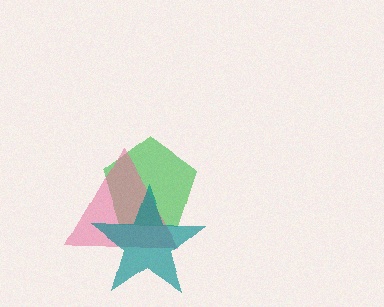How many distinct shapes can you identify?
There are 3 distinct shapes: a green pentagon, a pink triangle, a teal star.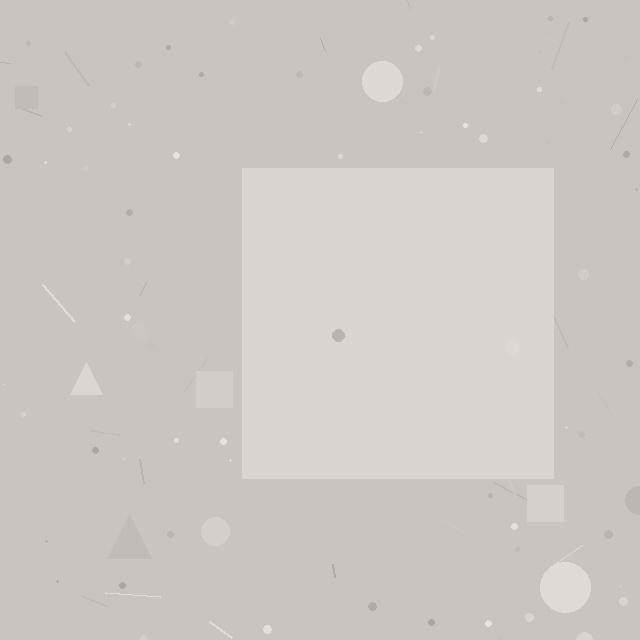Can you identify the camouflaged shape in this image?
The camouflaged shape is a square.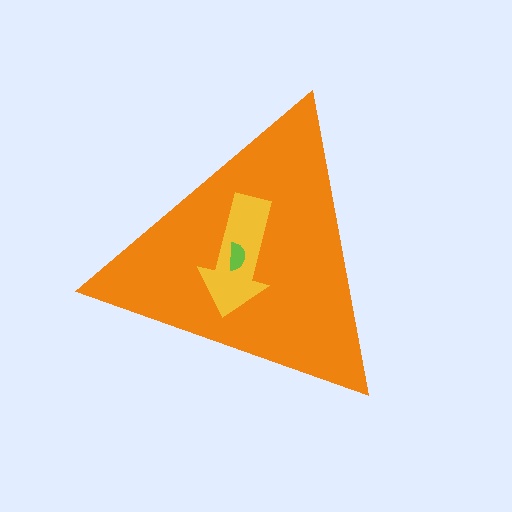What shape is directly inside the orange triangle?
The yellow arrow.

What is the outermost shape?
The orange triangle.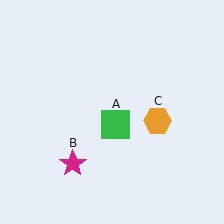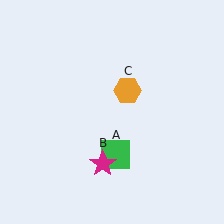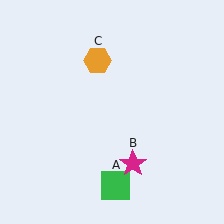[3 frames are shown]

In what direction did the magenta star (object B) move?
The magenta star (object B) moved right.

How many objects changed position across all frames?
3 objects changed position: green square (object A), magenta star (object B), orange hexagon (object C).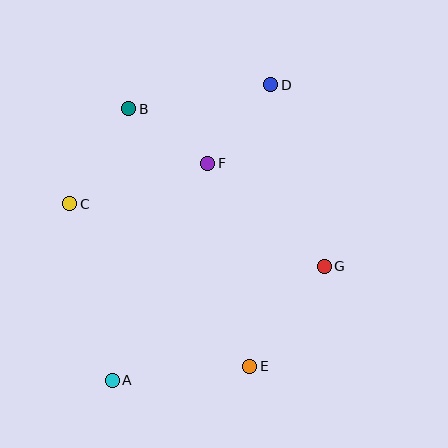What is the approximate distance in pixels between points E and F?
The distance between E and F is approximately 207 pixels.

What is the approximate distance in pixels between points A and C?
The distance between A and C is approximately 182 pixels.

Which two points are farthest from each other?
Points A and D are farthest from each other.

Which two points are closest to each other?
Points B and F are closest to each other.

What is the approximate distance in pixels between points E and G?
The distance between E and G is approximately 125 pixels.